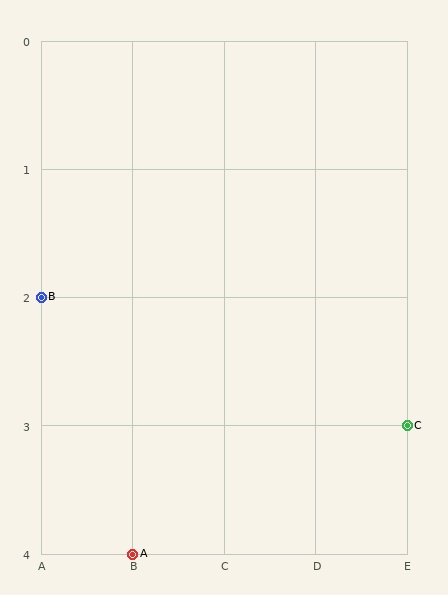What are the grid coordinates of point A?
Point A is at grid coordinates (B, 4).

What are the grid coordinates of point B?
Point B is at grid coordinates (A, 2).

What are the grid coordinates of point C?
Point C is at grid coordinates (E, 3).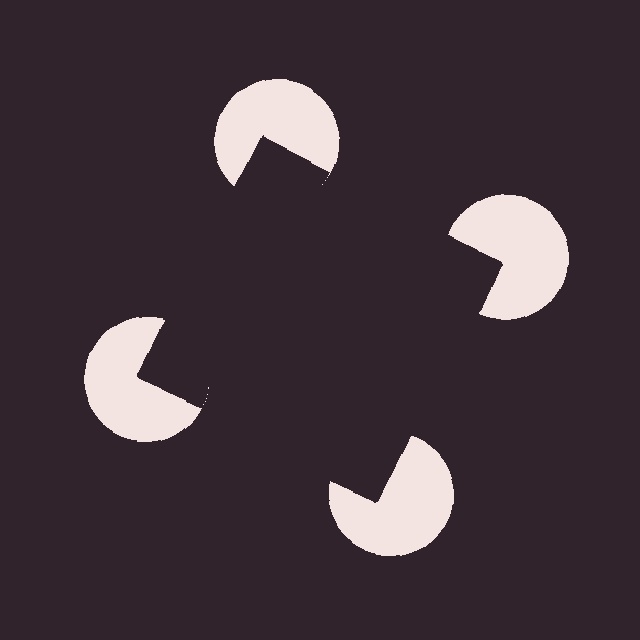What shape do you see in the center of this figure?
An illusory square — its edges are inferred from the aligned wedge cuts in the pac-man discs, not physically drawn.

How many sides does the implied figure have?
4 sides.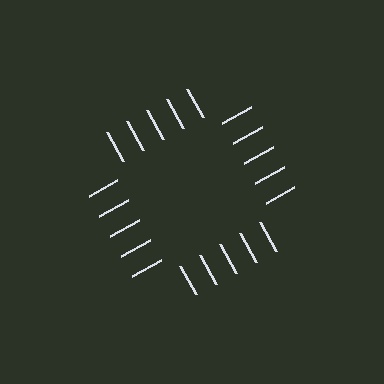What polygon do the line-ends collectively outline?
An illusory square — the line segments terminate on its edges but no continuous stroke is drawn.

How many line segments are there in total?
20 — 5 along each of the 4 edges.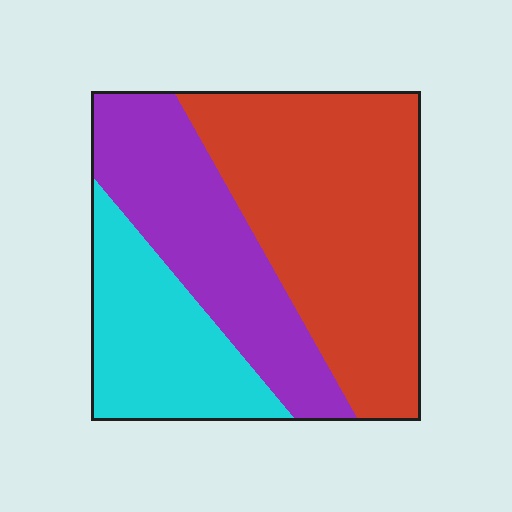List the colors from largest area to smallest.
From largest to smallest: red, purple, cyan.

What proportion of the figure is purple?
Purple covers about 30% of the figure.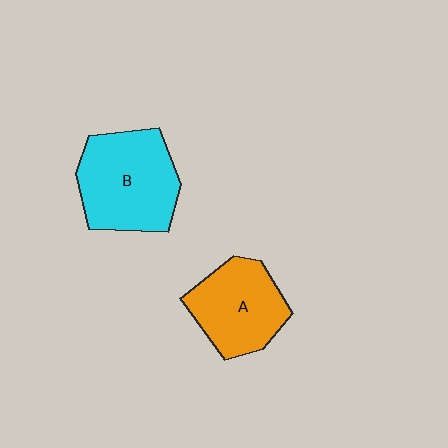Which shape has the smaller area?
Shape A (orange).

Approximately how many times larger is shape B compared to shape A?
Approximately 1.2 times.